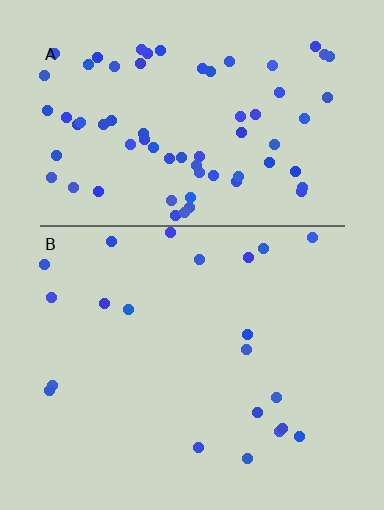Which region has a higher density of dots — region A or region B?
A (the top).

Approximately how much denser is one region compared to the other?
Approximately 3.4× — region A over region B.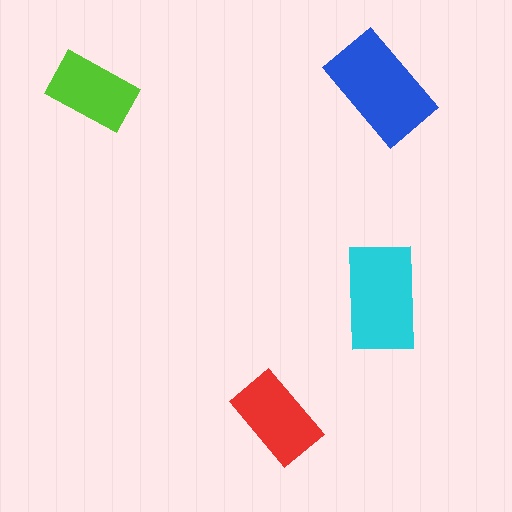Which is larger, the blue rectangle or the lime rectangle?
The blue one.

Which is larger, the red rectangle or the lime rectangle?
The red one.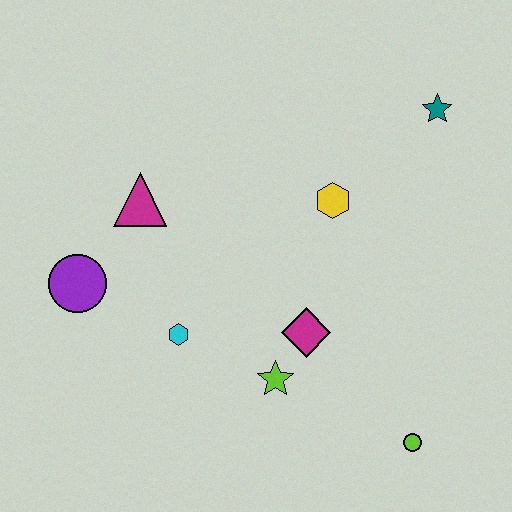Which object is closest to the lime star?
The magenta diamond is closest to the lime star.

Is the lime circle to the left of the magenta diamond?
No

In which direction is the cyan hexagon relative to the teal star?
The cyan hexagon is to the left of the teal star.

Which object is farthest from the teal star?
The purple circle is farthest from the teal star.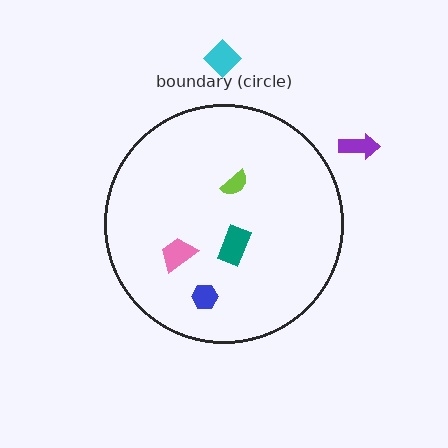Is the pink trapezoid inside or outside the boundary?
Inside.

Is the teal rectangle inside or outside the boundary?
Inside.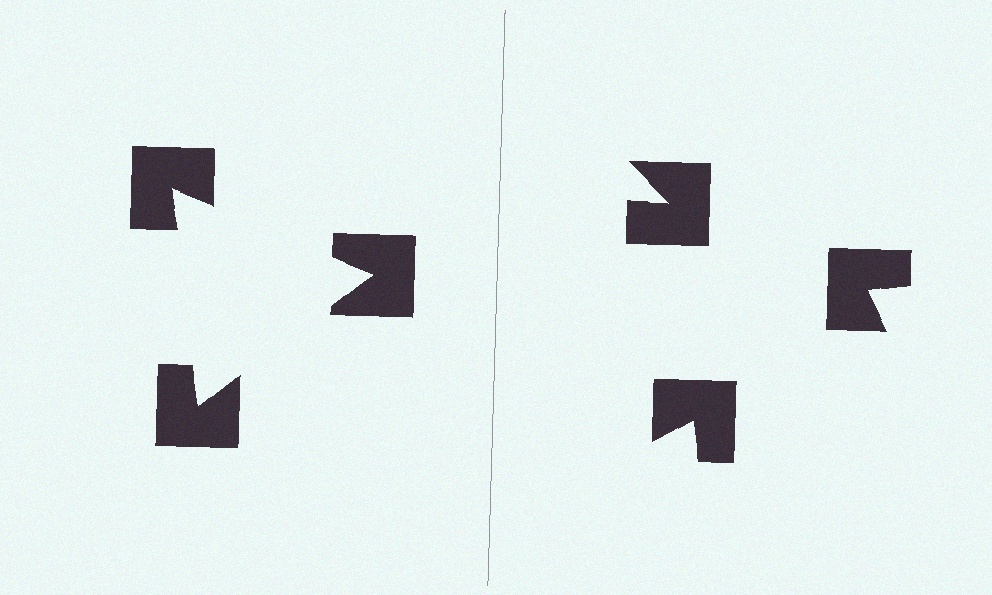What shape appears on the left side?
An illusory triangle.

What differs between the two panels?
The notched squares are positioned identically on both sides; only the wedge orientations differ. On the left they align to a triangle; on the right they are misaligned.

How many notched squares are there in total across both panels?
6 — 3 on each side.